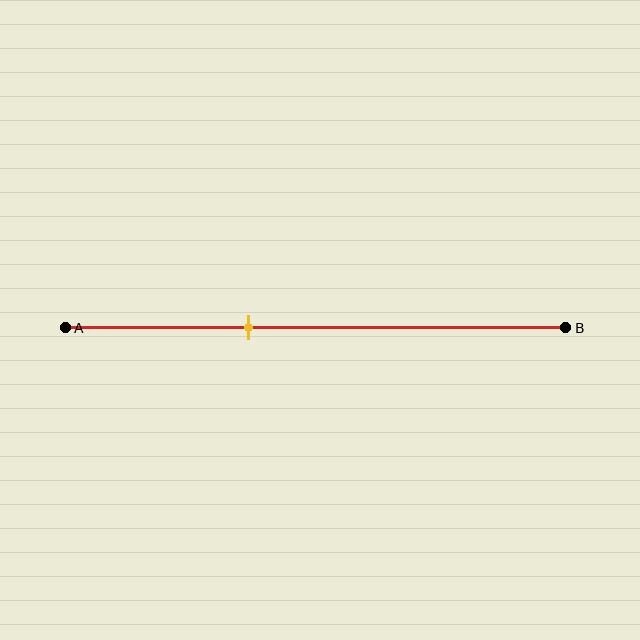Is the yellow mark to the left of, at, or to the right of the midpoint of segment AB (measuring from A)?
The yellow mark is to the left of the midpoint of segment AB.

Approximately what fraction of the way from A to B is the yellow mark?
The yellow mark is approximately 35% of the way from A to B.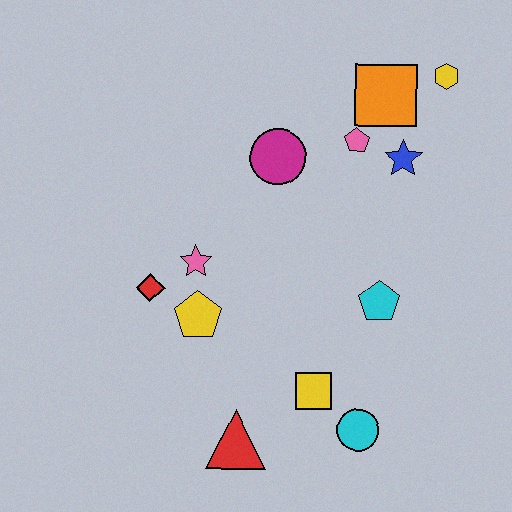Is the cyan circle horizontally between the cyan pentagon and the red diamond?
Yes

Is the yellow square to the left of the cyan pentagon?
Yes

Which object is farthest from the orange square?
The red triangle is farthest from the orange square.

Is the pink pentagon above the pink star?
Yes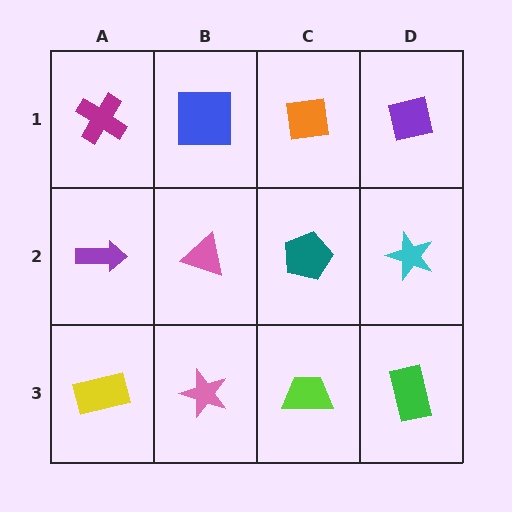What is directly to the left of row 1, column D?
An orange square.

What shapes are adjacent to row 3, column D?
A cyan star (row 2, column D), a lime trapezoid (row 3, column C).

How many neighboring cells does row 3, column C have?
3.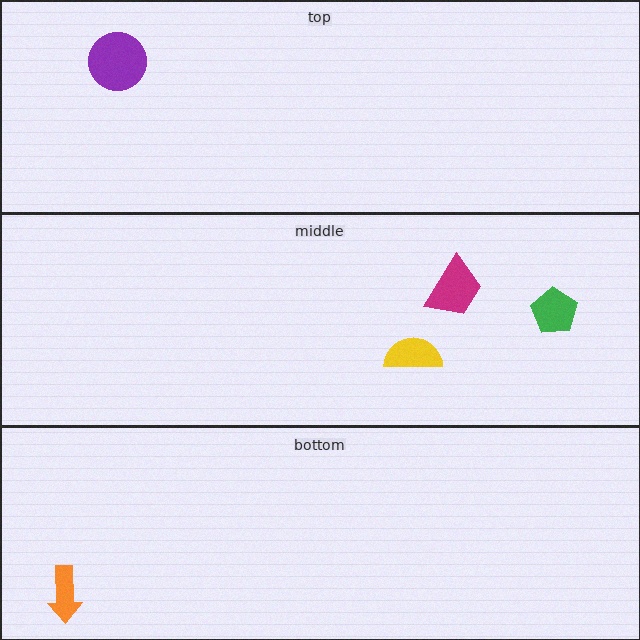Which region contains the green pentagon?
The middle region.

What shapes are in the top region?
The purple circle.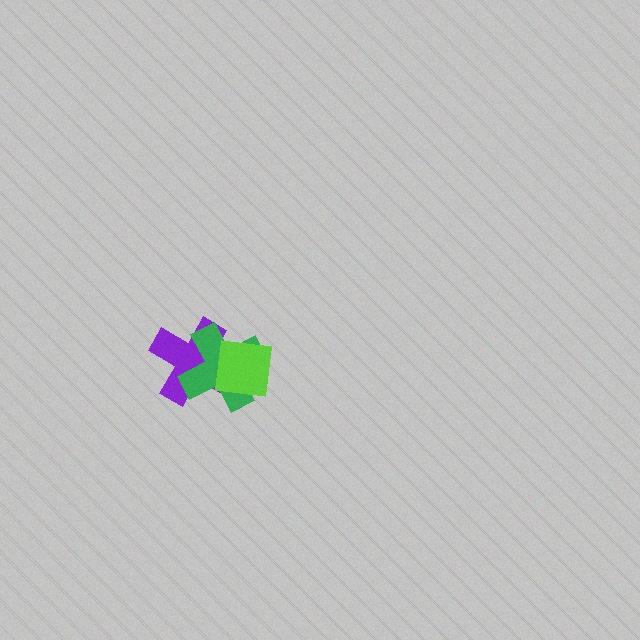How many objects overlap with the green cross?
2 objects overlap with the green cross.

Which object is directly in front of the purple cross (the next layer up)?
The green cross is directly in front of the purple cross.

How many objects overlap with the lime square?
2 objects overlap with the lime square.